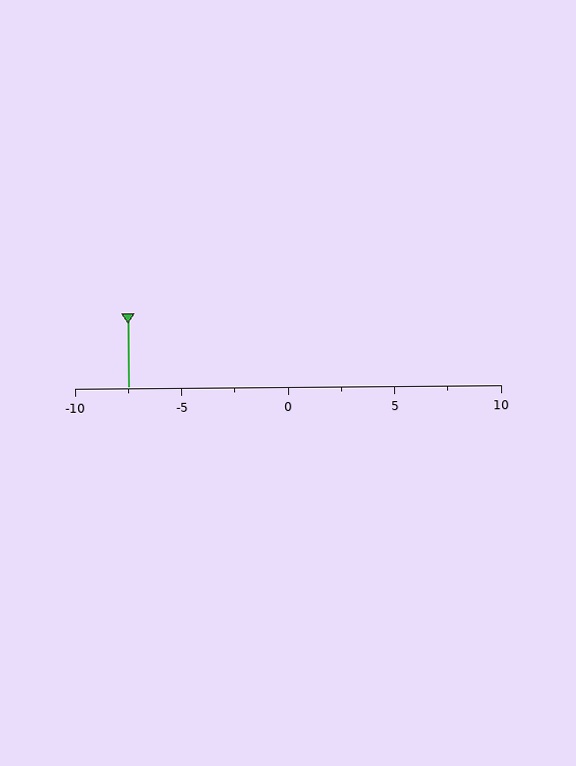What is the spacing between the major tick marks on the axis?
The major ticks are spaced 5 apart.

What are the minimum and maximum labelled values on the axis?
The axis runs from -10 to 10.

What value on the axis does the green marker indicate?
The marker indicates approximately -7.5.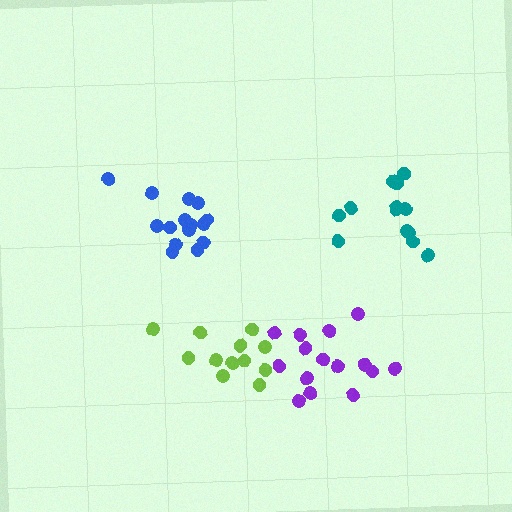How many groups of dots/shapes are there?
There are 4 groups.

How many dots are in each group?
Group 1: 14 dots, Group 2: 16 dots, Group 3: 12 dots, Group 4: 15 dots (57 total).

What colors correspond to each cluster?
The clusters are colored: teal, blue, lime, purple.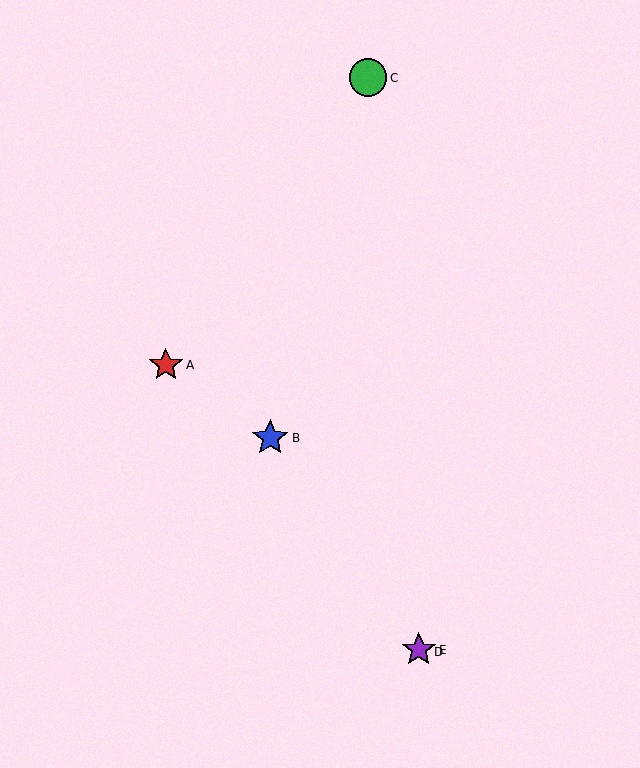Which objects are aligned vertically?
Objects D, E are aligned vertically.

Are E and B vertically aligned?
No, E is at x≈419 and B is at x≈270.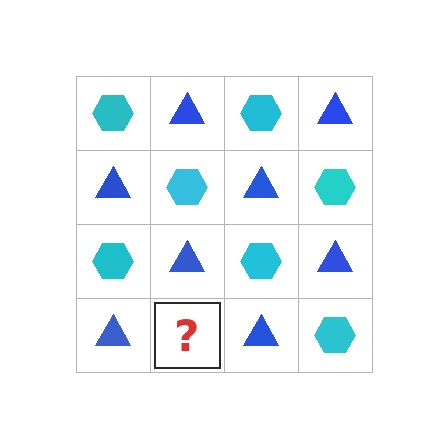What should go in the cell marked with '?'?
The missing cell should contain a cyan hexagon.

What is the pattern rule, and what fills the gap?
The rule is that it alternates cyan hexagon and blue triangle in a checkerboard pattern. The gap should be filled with a cyan hexagon.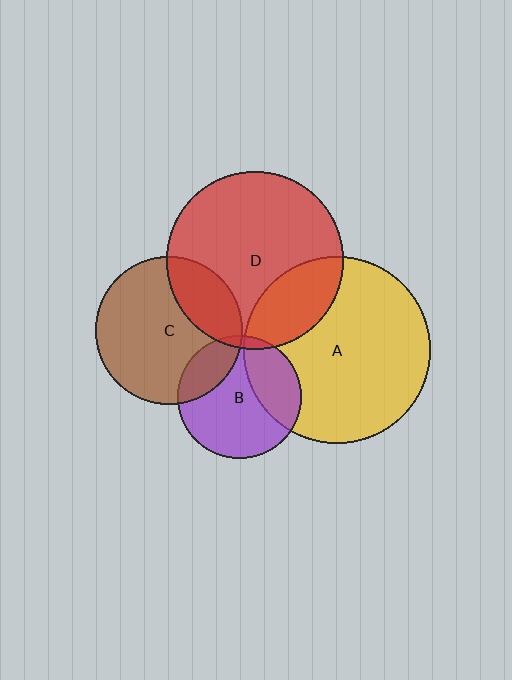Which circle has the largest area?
Circle A (yellow).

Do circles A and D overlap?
Yes.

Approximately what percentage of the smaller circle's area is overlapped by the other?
Approximately 25%.